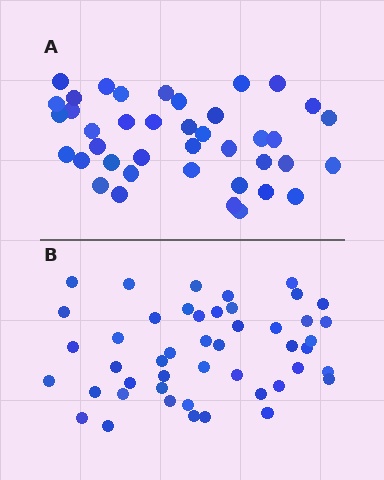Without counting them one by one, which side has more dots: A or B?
Region B (the bottom region) has more dots.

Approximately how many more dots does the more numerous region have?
Region B has roughly 8 or so more dots than region A.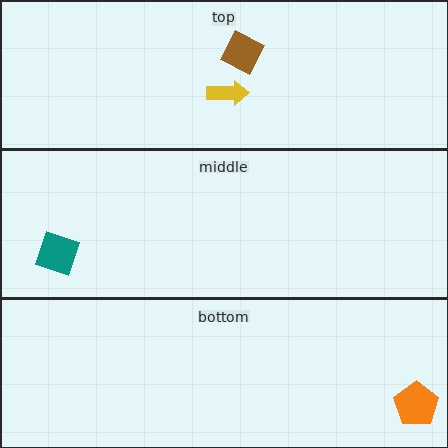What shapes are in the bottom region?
The orange pentagon.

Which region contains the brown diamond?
The top region.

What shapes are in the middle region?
The teal square.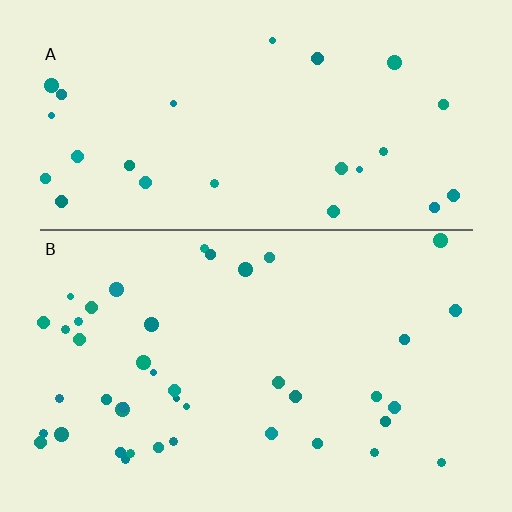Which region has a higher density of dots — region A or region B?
B (the bottom).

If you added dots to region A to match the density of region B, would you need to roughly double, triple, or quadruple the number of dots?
Approximately double.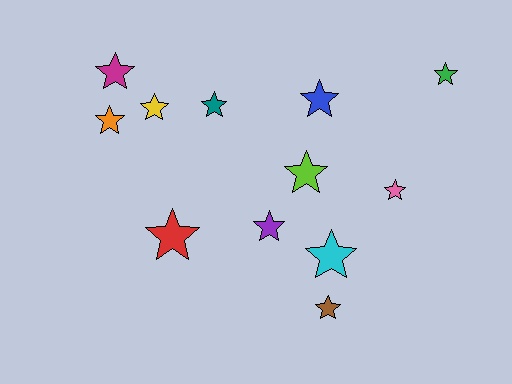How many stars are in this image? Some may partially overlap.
There are 12 stars.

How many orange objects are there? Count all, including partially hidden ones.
There is 1 orange object.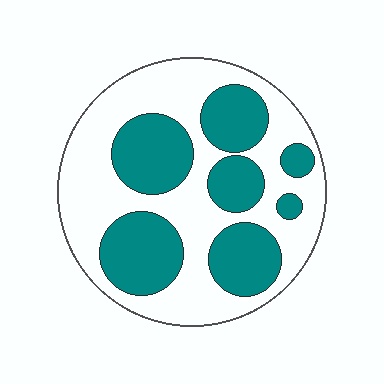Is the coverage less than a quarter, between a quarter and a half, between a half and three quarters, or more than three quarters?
Between a quarter and a half.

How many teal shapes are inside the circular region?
7.